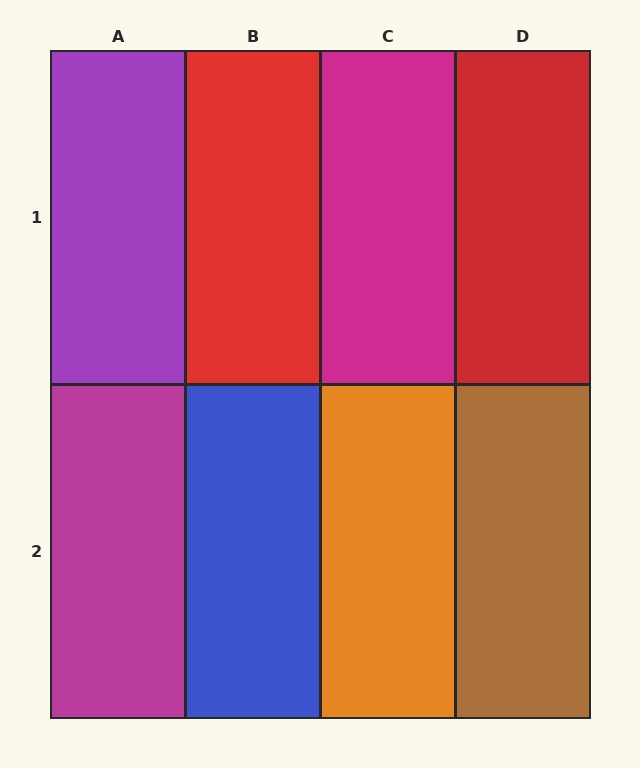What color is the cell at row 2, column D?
Brown.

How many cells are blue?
1 cell is blue.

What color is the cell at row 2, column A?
Magenta.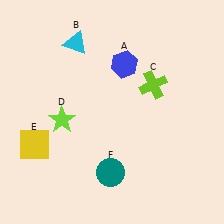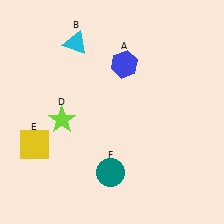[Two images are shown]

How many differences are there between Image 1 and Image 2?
There is 1 difference between the two images.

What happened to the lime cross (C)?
The lime cross (C) was removed in Image 2. It was in the top-right area of Image 1.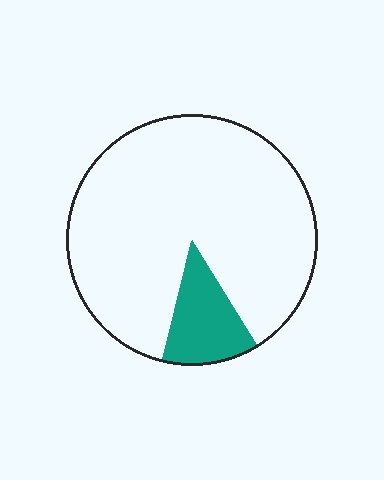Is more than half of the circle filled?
No.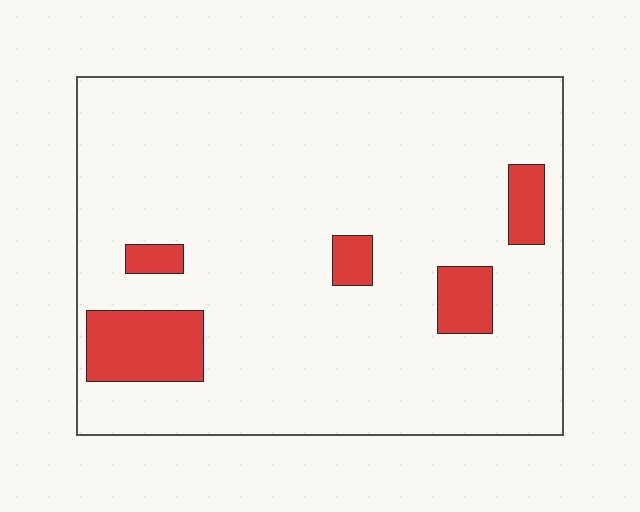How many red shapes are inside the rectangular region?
5.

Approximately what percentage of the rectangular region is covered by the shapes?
Approximately 10%.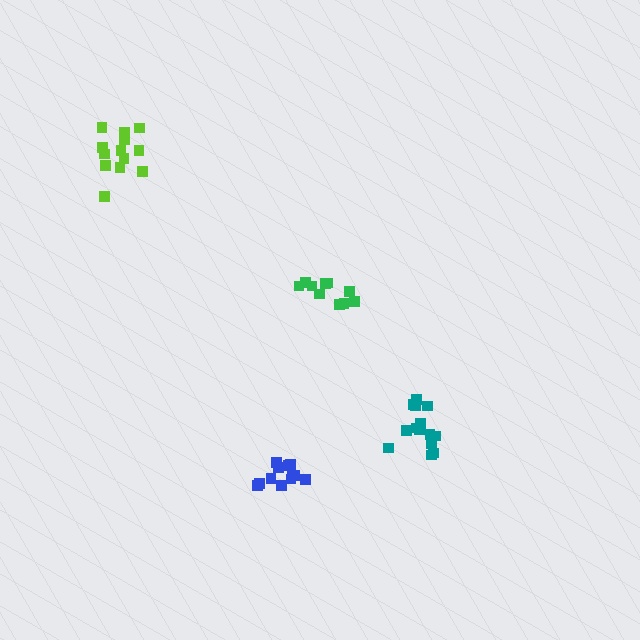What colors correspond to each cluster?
The clusters are colored: blue, green, teal, lime.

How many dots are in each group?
Group 1: 12 dots, Group 2: 10 dots, Group 3: 15 dots, Group 4: 13 dots (50 total).